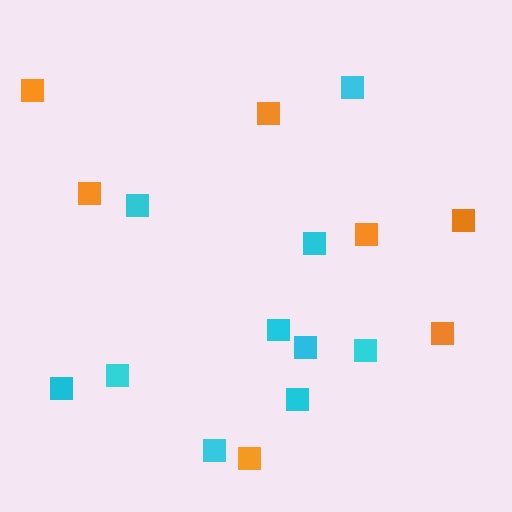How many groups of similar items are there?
There are 2 groups: one group of cyan squares (10) and one group of orange squares (7).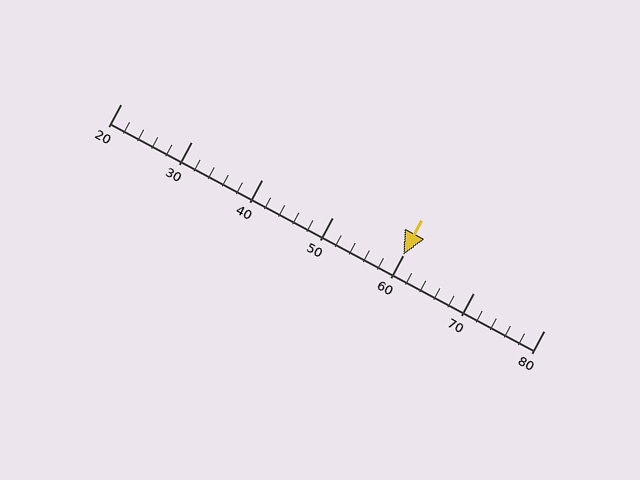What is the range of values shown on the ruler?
The ruler shows values from 20 to 80.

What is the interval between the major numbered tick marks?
The major tick marks are spaced 10 units apart.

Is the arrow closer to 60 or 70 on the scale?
The arrow is closer to 60.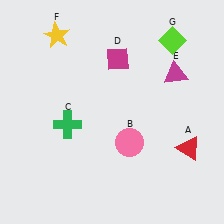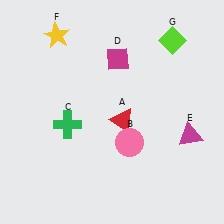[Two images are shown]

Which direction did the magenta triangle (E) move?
The magenta triangle (E) moved down.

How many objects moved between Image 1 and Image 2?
2 objects moved between the two images.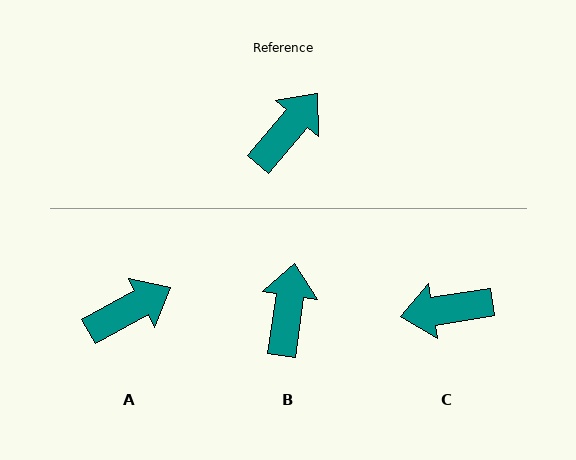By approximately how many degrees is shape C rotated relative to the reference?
Approximately 139 degrees counter-clockwise.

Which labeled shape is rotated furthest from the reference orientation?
C, about 139 degrees away.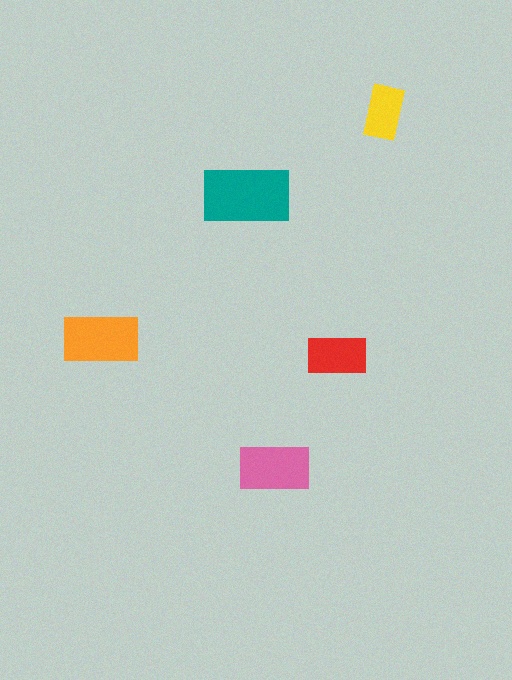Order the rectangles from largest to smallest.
the teal one, the orange one, the pink one, the red one, the yellow one.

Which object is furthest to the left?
The orange rectangle is leftmost.